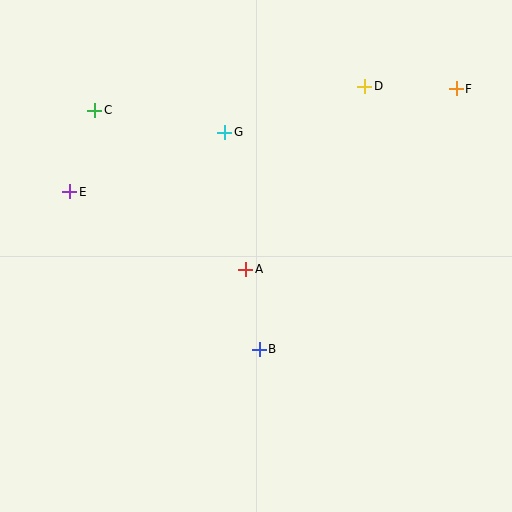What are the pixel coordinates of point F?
Point F is at (456, 89).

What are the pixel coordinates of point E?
Point E is at (70, 192).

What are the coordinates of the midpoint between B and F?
The midpoint between B and F is at (358, 219).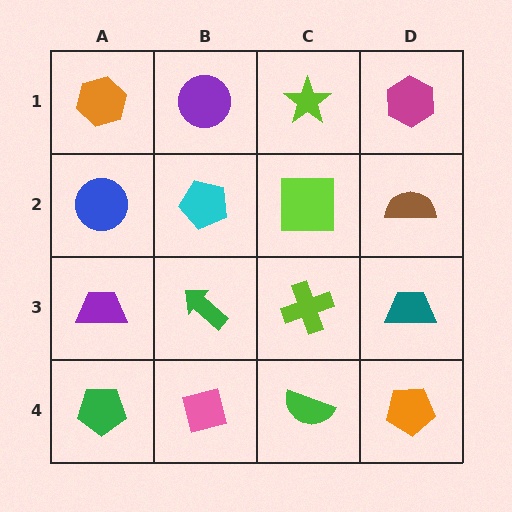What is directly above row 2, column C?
A lime star.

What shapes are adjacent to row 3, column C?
A lime square (row 2, column C), a green semicircle (row 4, column C), a green arrow (row 3, column B), a teal trapezoid (row 3, column D).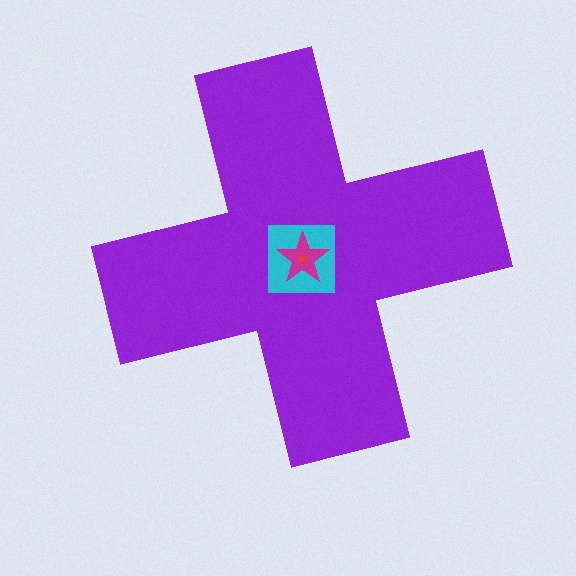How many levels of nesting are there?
4.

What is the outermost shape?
The purple cross.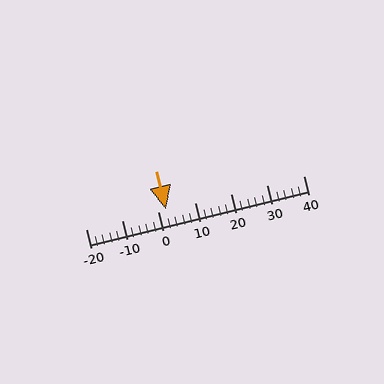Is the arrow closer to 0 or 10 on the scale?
The arrow is closer to 0.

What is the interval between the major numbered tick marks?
The major tick marks are spaced 10 units apart.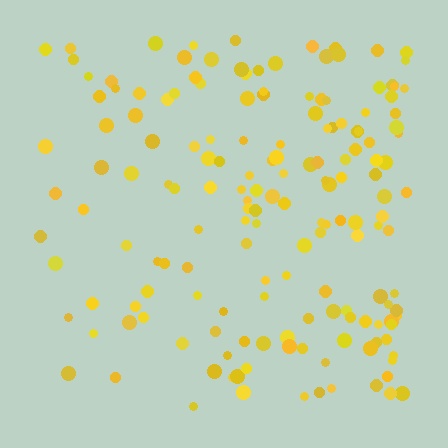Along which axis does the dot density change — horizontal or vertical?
Horizontal.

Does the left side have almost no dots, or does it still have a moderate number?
Still a moderate number, just noticeably fewer than the right.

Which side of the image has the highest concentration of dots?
The right.